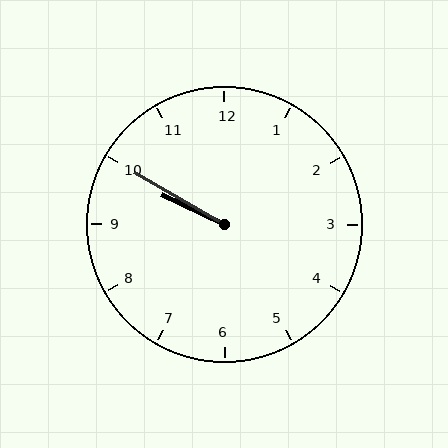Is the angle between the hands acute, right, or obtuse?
It is acute.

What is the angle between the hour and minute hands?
Approximately 5 degrees.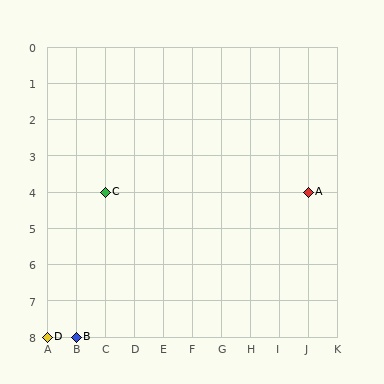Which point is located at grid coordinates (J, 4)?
Point A is at (J, 4).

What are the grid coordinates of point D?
Point D is at grid coordinates (A, 8).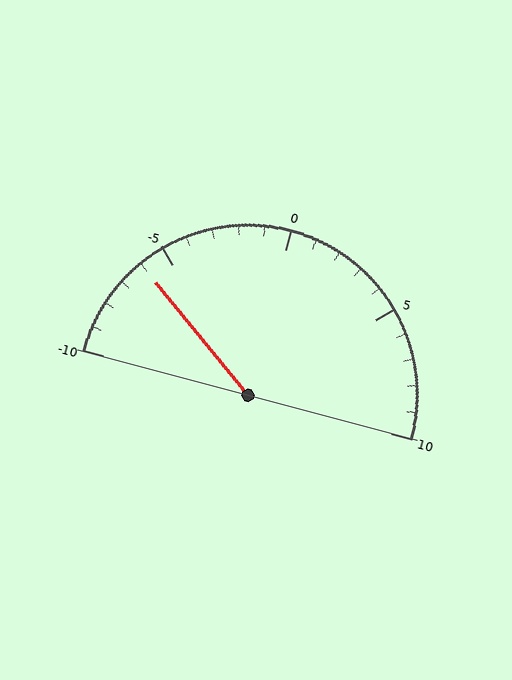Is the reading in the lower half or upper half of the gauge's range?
The reading is in the lower half of the range (-10 to 10).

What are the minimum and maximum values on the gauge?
The gauge ranges from -10 to 10.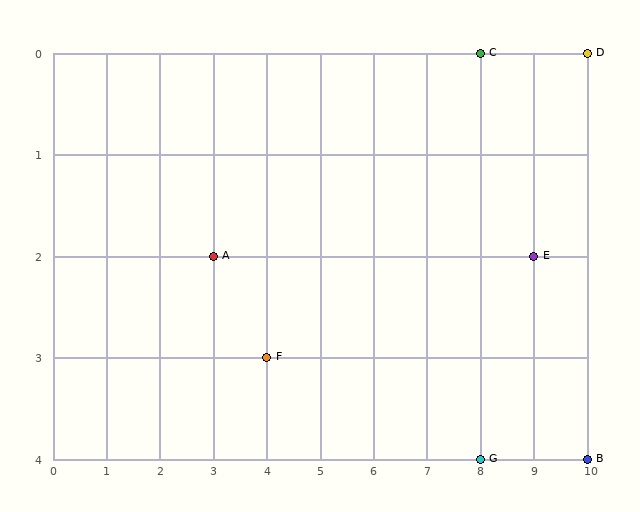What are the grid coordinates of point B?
Point B is at grid coordinates (10, 4).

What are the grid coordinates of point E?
Point E is at grid coordinates (9, 2).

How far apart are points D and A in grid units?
Points D and A are 7 columns and 2 rows apart (about 7.3 grid units diagonally).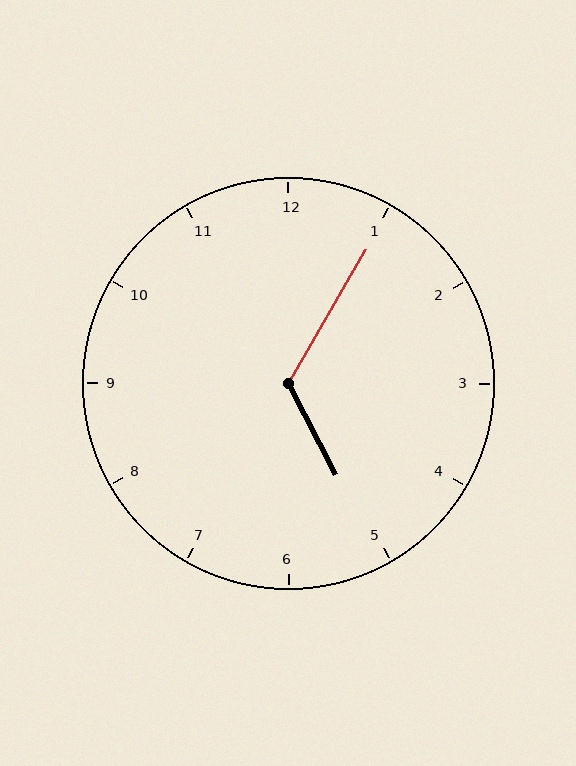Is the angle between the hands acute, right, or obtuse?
It is obtuse.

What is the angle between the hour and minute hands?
Approximately 122 degrees.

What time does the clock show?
5:05.